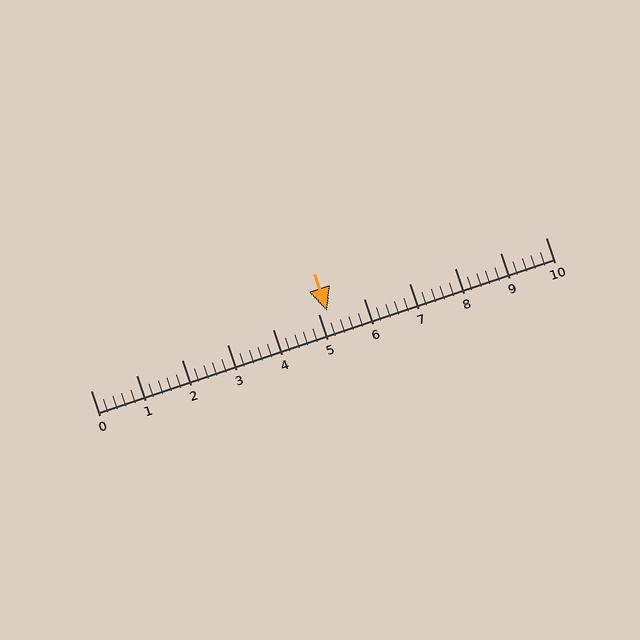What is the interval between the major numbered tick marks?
The major tick marks are spaced 1 units apart.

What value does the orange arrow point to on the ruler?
The orange arrow points to approximately 5.2.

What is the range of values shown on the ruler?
The ruler shows values from 0 to 10.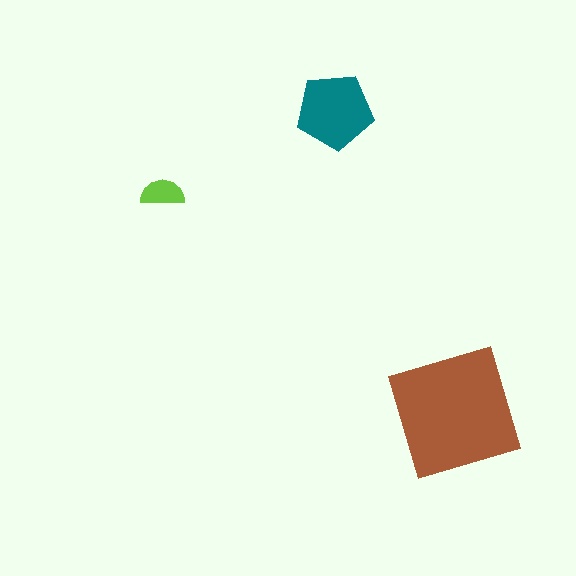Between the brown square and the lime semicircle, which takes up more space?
The brown square.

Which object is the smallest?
The lime semicircle.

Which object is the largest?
The brown square.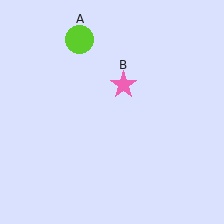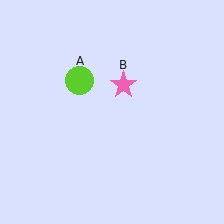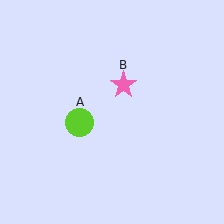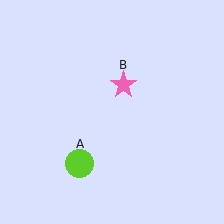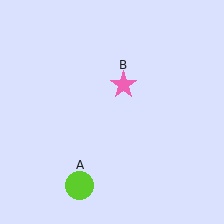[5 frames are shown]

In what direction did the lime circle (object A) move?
The lime circle (object A) moved down.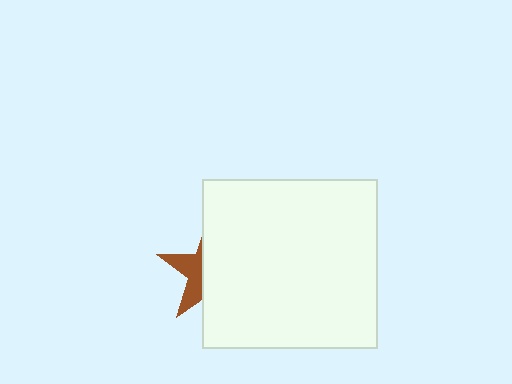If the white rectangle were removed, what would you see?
You would see the complete brown star.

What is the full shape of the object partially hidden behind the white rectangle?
The partially hidden object is a brown star.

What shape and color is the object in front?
The object in front is a white rectangle.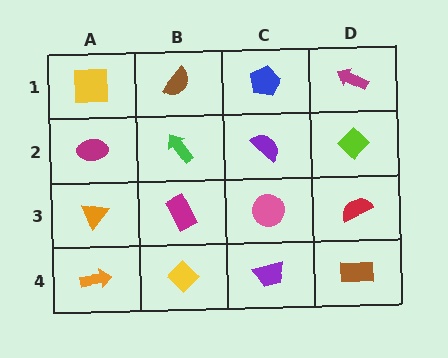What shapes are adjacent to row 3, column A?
A magenta ellipse (row 2, column A), an orange arrow (row 4, column A), a magenta rectangle (row 3, column B).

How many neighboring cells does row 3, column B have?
4.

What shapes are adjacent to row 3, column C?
A purple semicircle (row 2, column C), a purple trapezoid (row 4, column C), a magenta rectangle (row 3, column B), a red semicircle (row 3, column D).